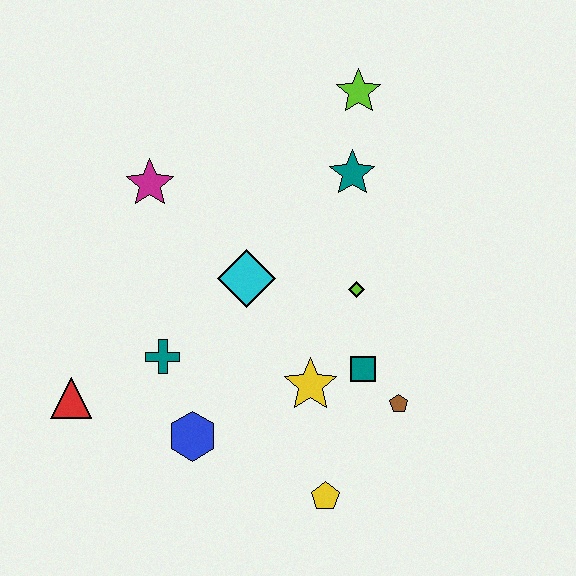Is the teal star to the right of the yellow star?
Yes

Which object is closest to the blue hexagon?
The teal cross is closest to the blue hexagon.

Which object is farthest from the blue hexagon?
The lime star is farthest from the blue hexagon.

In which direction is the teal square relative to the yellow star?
The teal square is to the right of the yellow star.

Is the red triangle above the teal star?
No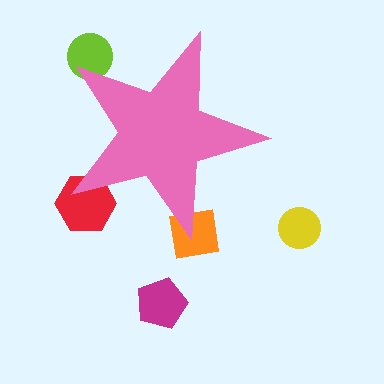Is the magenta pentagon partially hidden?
No, the magenta pentagon is fully visible.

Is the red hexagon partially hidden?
Yes, the red hexagon is partially hidden behind the pink star.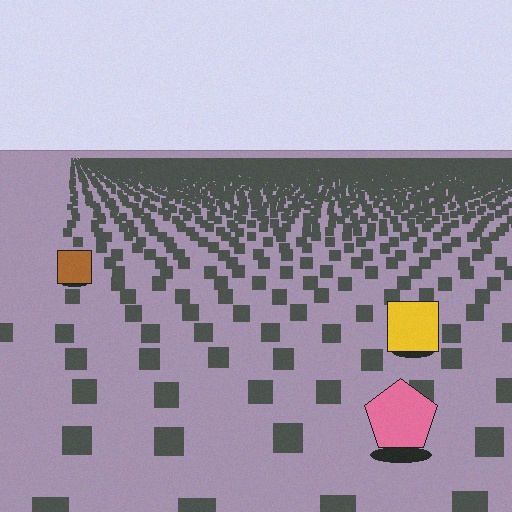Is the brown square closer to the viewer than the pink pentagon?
No. The pink pentagon is closer — you can tell from the texture gradient: the ground texture is coarser near it.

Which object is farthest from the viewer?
The brown square is farthest from the viewer. It appears smaller and the ground texture around it is denser.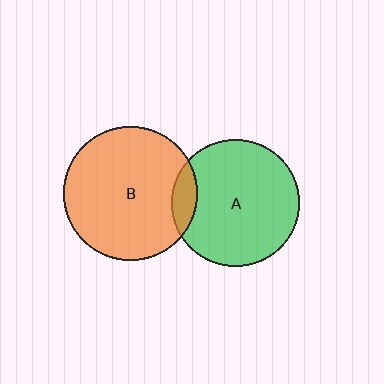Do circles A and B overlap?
Yes.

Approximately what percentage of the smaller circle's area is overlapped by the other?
Approximately 10%.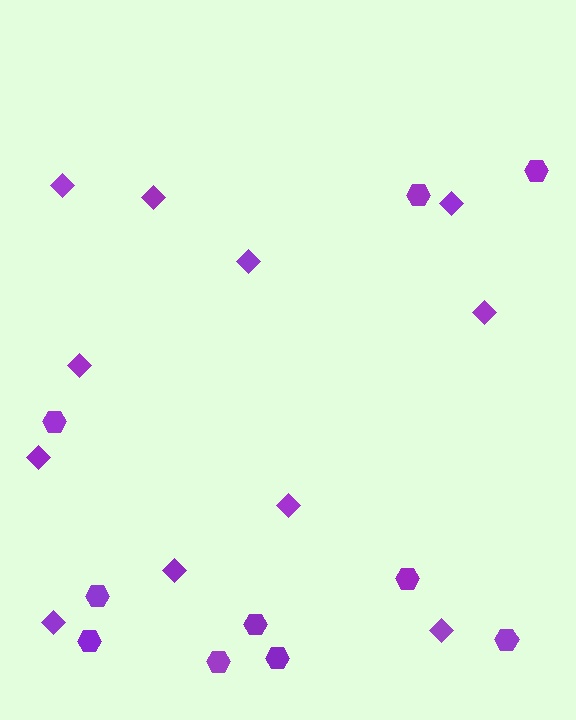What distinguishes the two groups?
There are 2 groups: one group of diamonds (11) and one group of hexagons (10).